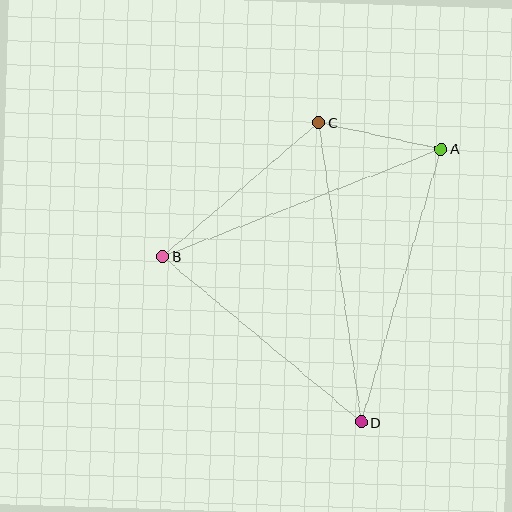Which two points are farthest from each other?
Points C and D are farthest from each other.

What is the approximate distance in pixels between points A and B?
The distance between A and B is approximately 298 pixels.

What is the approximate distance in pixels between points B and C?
The distance between B and C is approximately 206 pixels.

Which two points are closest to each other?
Points A and C are closest to each other.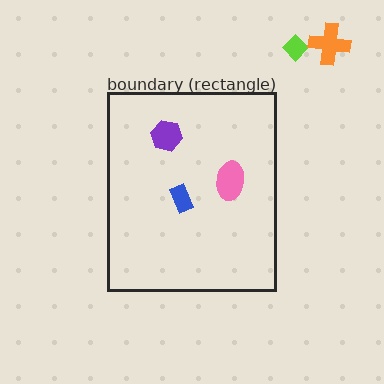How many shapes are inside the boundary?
3 inside, 2 outside.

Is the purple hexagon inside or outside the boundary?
Inside.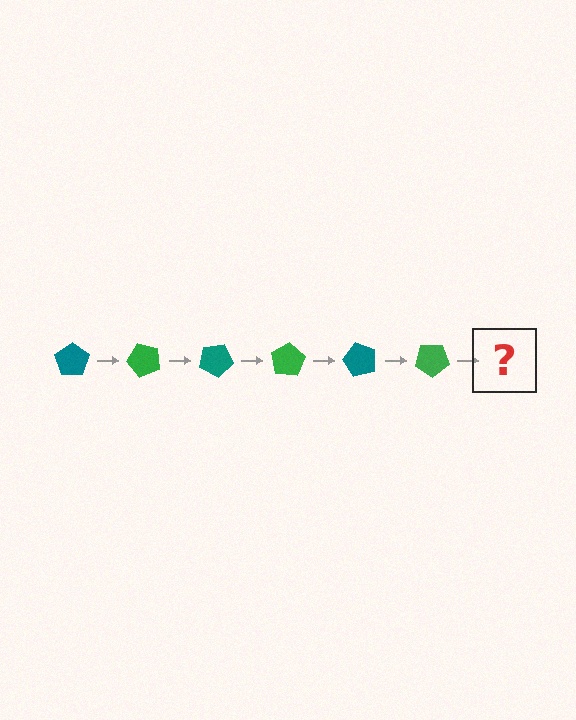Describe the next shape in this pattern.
It should be a teal pentagon, rotated 300 degrees from the start.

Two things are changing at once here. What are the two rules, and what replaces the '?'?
The two rules are that it rotates 50 degrees each step and the color cycles through teal and green. The '?' should be a teal pentagon, rotated 300 degrees from the start.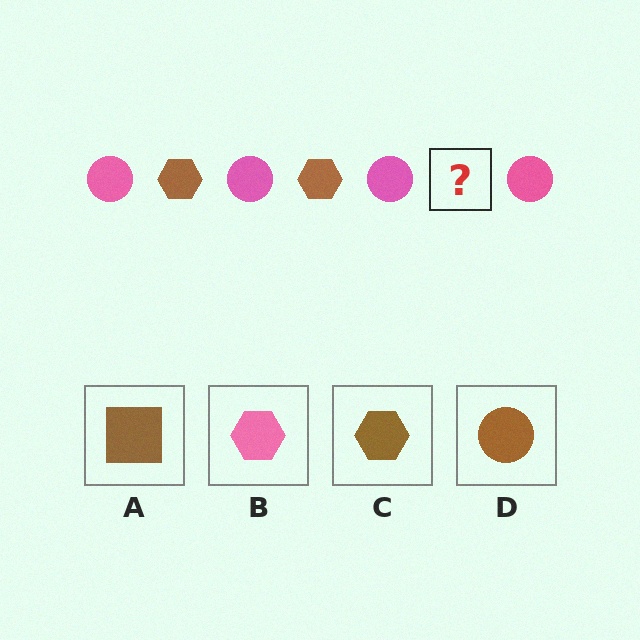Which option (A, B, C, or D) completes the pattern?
C.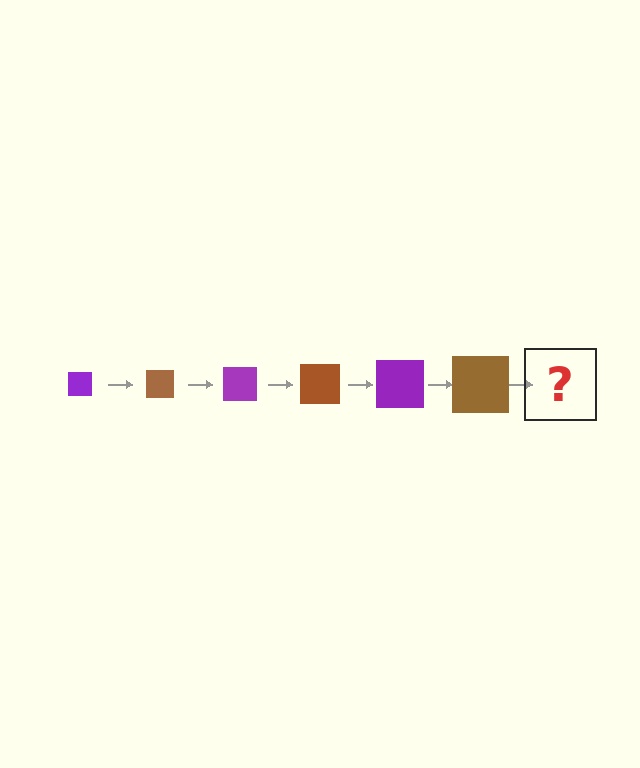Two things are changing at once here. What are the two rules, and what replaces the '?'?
The two rules are that the square grows larger each step and the color cycles through purple and brown. The '?' should be a purple square, larger than the previous one.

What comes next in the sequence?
The next element should be a purple square, larger than the previous one.